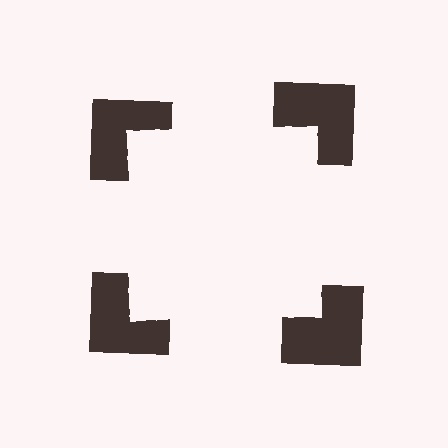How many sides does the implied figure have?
4 sides.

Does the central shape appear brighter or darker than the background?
It typically appears slightly brighter than the background, even though no actual brightness change is drawn.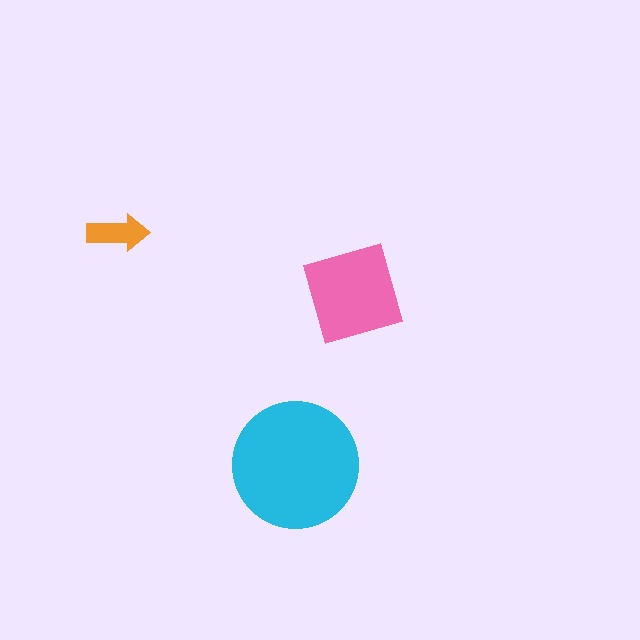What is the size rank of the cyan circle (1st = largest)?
1st.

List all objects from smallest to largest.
The orange arrow, the pink diamond, the cyan circle.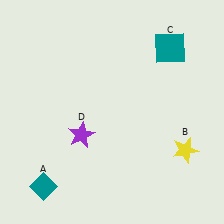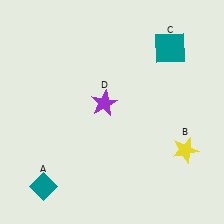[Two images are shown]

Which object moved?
The purple star (D) moved up.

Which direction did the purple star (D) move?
The purple star (D) moved up.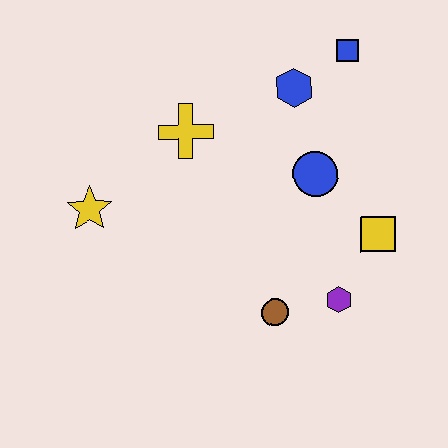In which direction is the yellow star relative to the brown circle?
The yellow star is to the left of the brown circle.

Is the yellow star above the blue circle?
No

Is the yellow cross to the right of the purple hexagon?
No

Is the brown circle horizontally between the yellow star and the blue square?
Yes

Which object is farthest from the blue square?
The yellow star is farthest from the blue square.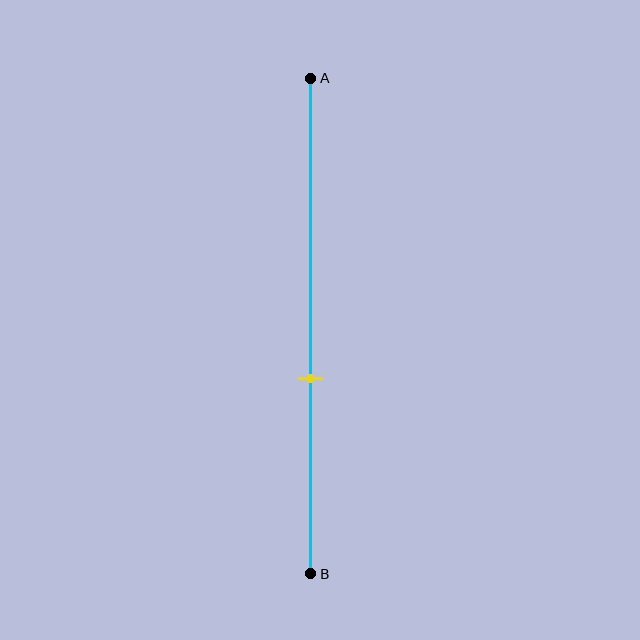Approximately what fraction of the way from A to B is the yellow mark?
The yellow mark is approximately 60% of the way from A to B.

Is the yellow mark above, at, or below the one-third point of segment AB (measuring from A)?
The yellow mark is below the one-third point of segment AB.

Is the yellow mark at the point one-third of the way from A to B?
No, the mark is at about 60% from A, not at the 33% one-third point.